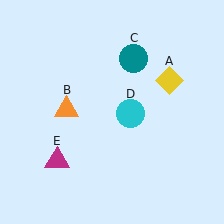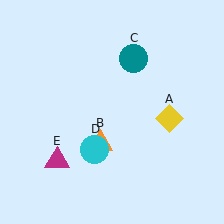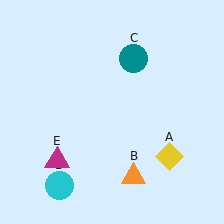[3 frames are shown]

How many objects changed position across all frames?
3 objects changed position: yellow diamond (object A), orange triangle (object B), cyan circle (object D).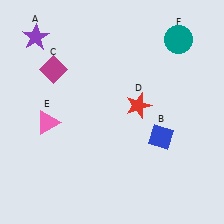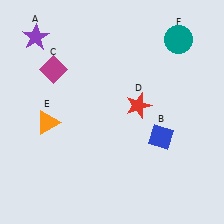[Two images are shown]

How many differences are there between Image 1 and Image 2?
There is 1 difference between the two images.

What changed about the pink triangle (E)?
In Image 1, E is pink. In Image 2, it changed to orange.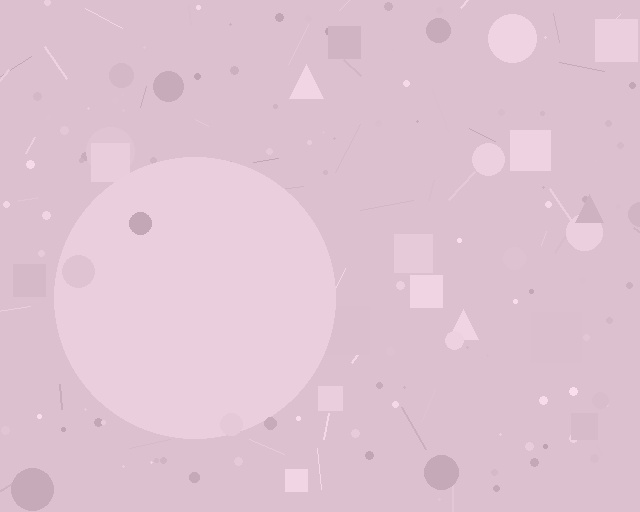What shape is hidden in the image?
A circle is hidden in the image.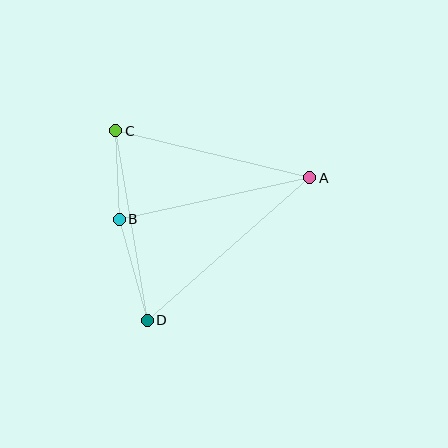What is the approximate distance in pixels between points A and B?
The distance between A and B is approximately 195 pixels.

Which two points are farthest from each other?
Points A and D are farthest from each other.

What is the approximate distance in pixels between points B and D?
The distance between B and D is approximately 105 pixels.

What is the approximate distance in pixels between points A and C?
The distance between A and C is approximately 199 pixels.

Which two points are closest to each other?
Points B and C are closest to each other.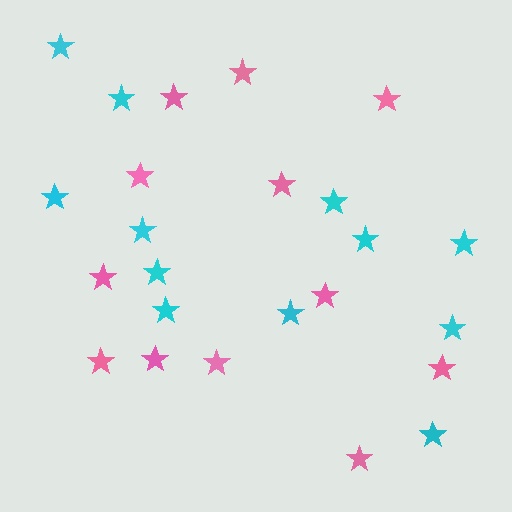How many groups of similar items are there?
There are 2 groups: one group of pink stars (12) and one group of cyan stars (12).